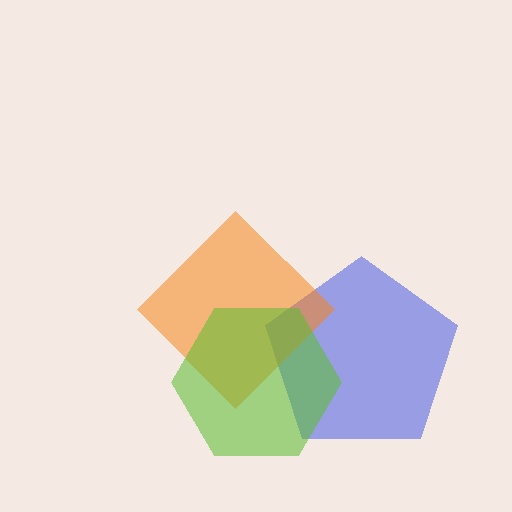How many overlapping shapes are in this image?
There are 3 overlapping shapes in the image.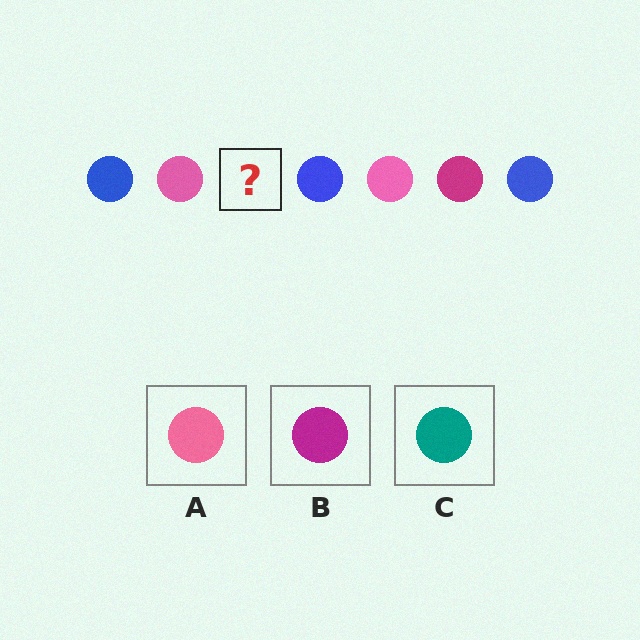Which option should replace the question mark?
Option B.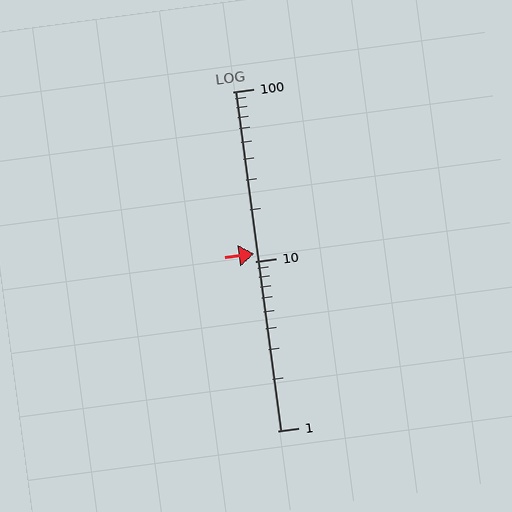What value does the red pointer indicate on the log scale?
The pointer indicates approximately 11.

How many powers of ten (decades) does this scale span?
The scale spans 2 decades, from 1 to 100.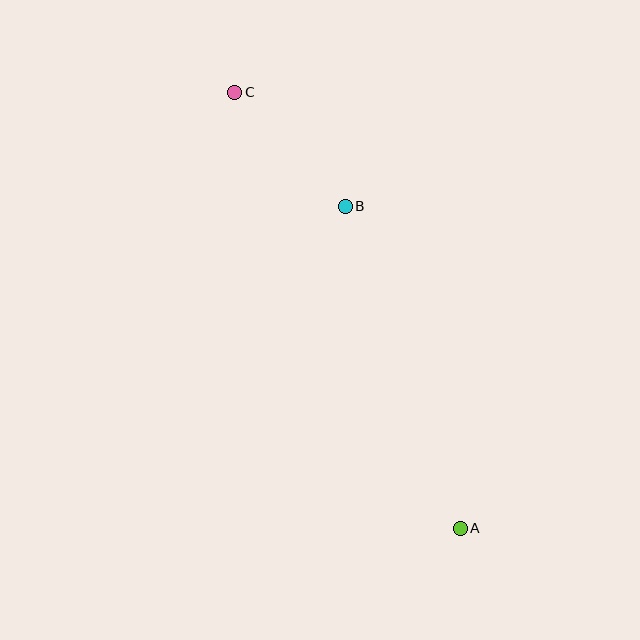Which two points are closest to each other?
Points B and C are closest to each other.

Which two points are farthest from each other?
Points A and C are farthest from each other.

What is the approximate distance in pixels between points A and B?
The distance between A and B is approximately 342 pixels.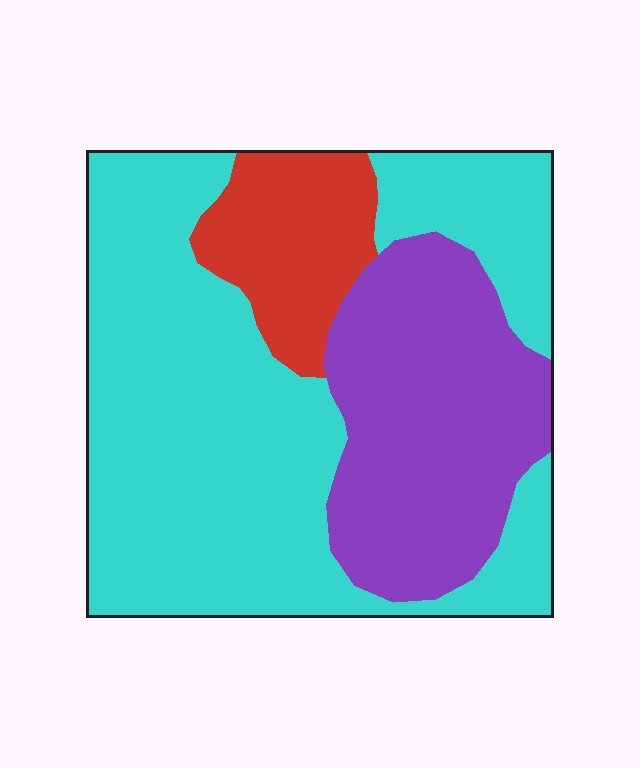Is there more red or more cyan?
Cyan.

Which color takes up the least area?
Red, at roughly 15%.